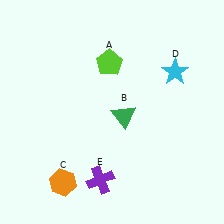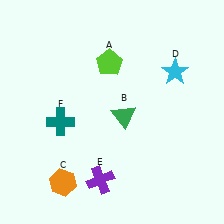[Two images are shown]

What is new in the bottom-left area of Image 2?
A teal cross (F) was added in the bottom-left area of Image 2.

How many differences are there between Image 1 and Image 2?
There is 1 difference between the two images.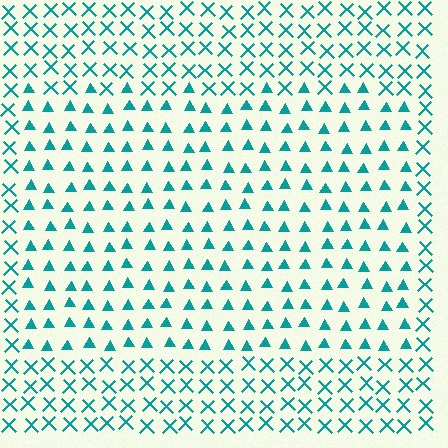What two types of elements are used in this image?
The image uses triangles inside the rectangle region and X marks outside it.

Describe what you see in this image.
The image is filled with small teal elements arranged in a uniform grid. A rectangle-shaped region contains triangles, while the surrounding area contains X marks. The boundary is defined purely by the change in element shape.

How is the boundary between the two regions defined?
The boundary is defined by a change in element shape: triangles inside vs. X marks outside. All elements share the same color and spacing.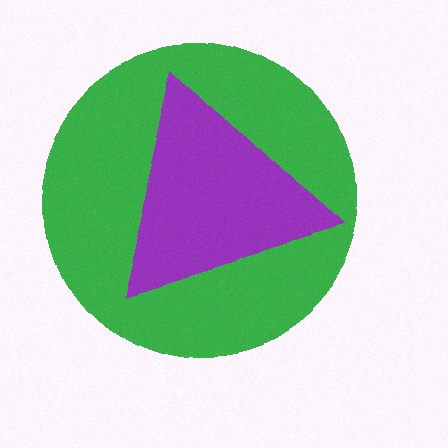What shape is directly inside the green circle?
The purple triangle.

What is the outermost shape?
The green circle.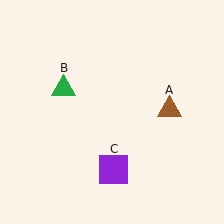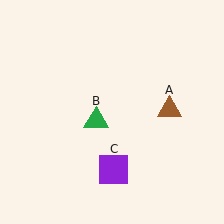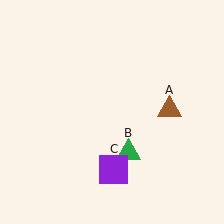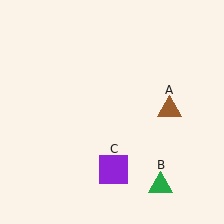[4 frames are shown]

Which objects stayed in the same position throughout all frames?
Brown triangle (object A) and purple square (object C) remained stationary.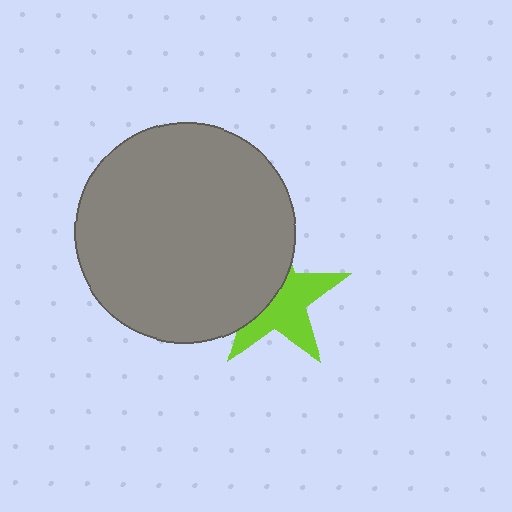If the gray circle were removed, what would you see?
You would see the complete lime star.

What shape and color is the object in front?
The object in front is a gray circle.